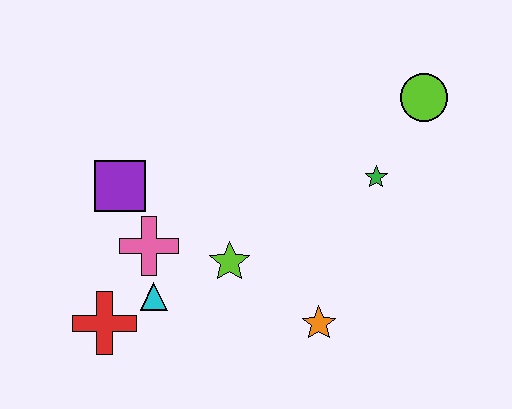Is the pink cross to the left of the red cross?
No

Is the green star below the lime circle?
Yes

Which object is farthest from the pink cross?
The lime circle is farthest from the pink cross.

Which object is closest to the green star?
The lime circle is closest to the green star.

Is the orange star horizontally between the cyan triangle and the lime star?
No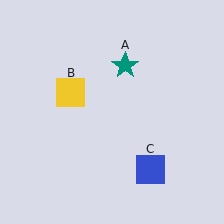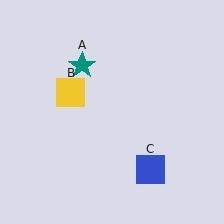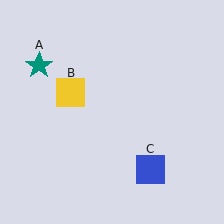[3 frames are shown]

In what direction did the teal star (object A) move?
The teal star (object A) moved left.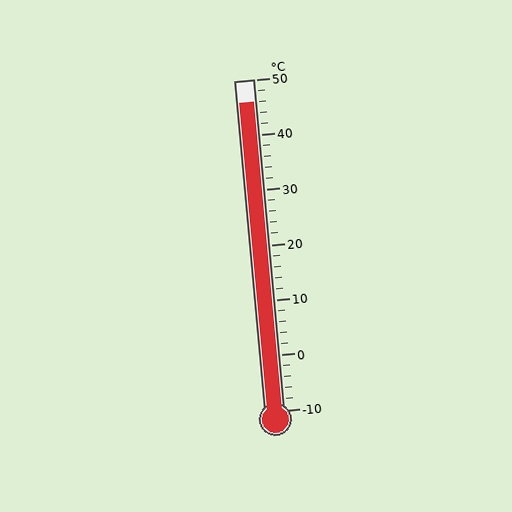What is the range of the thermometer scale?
The thermometer scale ranges from -10°C to 50°C.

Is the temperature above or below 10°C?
The temperature is above 10°C.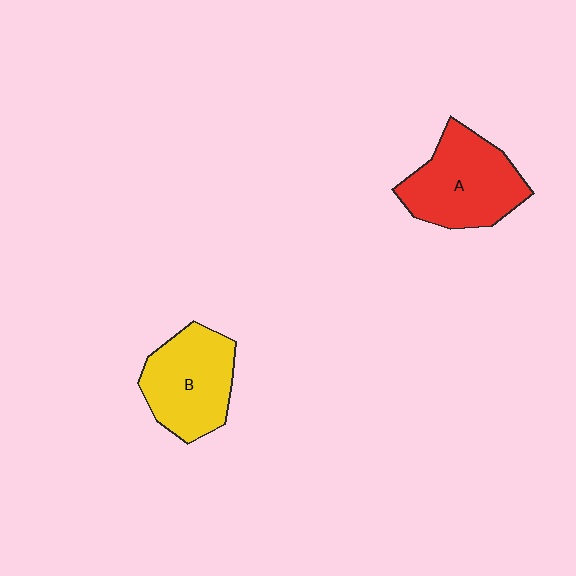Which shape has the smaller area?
Shape B (yellow).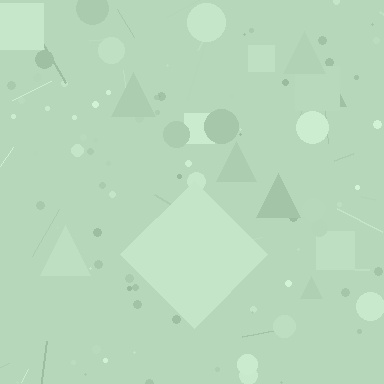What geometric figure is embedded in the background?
A diamond is embedded in the background.